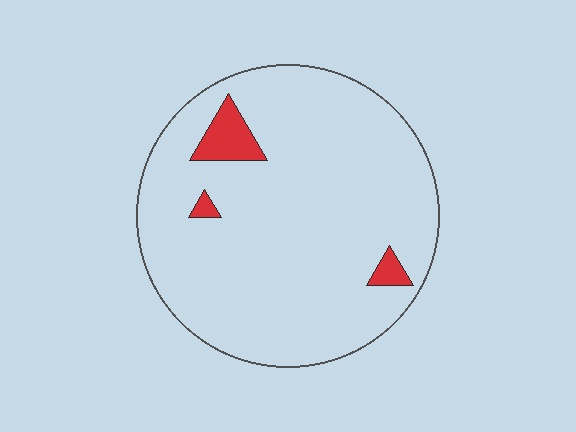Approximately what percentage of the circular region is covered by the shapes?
Approximately 5%.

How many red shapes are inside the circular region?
3.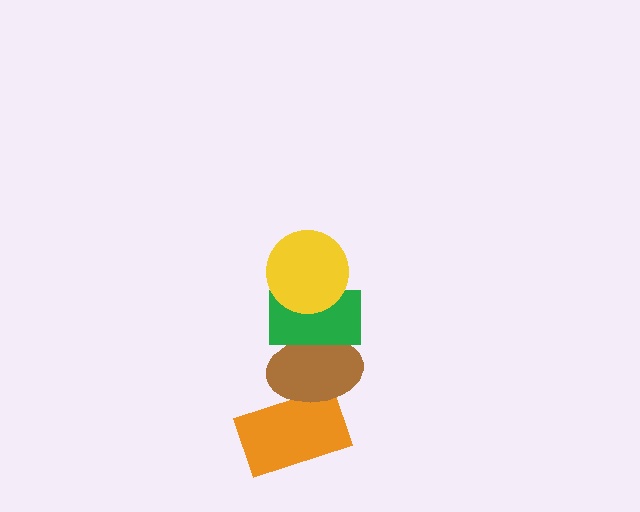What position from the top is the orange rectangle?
The orange rectangle is 4th from the top.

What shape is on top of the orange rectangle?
The brown ellipse is on top of the orange rectangle.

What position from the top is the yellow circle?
The yellow circle is 1st from the top.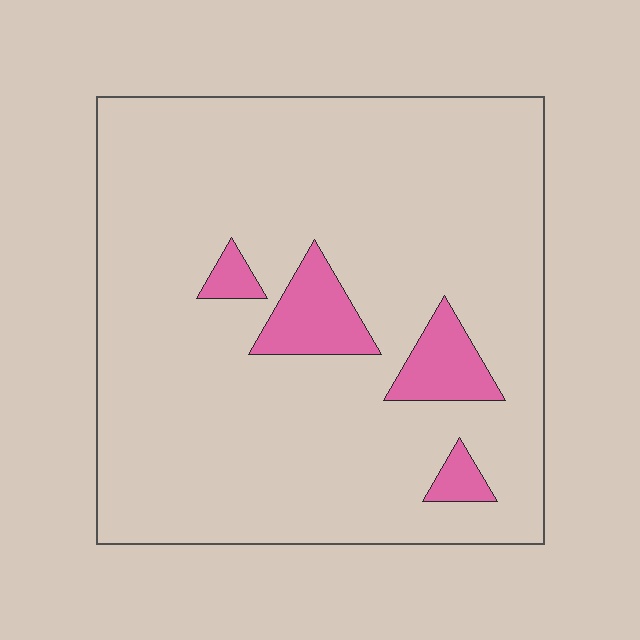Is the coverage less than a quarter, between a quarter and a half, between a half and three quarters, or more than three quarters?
Less than a quarter.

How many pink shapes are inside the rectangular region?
4.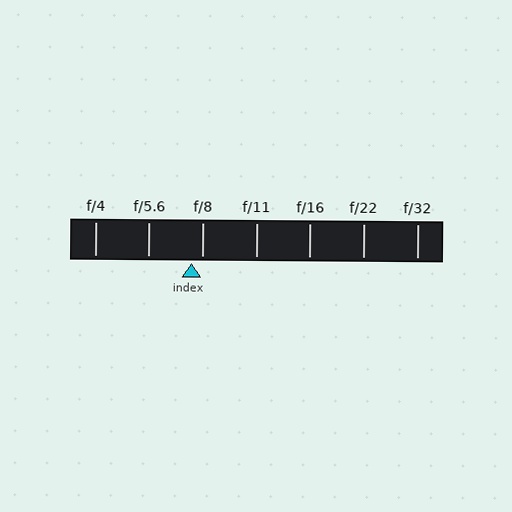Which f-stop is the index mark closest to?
The index mark is closest to f/8.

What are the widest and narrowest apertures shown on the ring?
The widest aperture shown is f/4 and the narrowest is f/32.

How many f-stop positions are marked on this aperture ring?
There are 7 f-stop positions marked.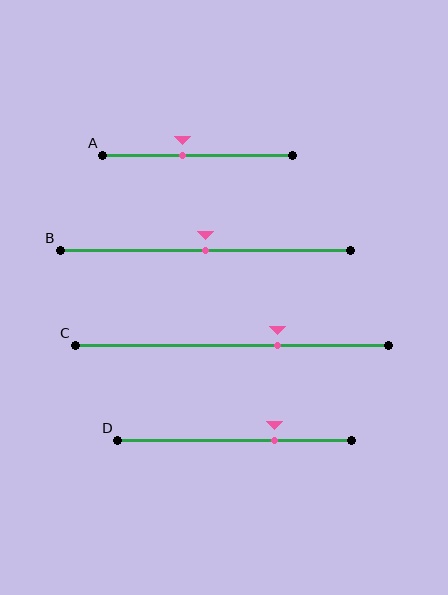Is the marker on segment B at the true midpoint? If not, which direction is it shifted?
Yes, the marker on segment B is at the true midpoint.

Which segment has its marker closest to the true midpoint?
Segment B has its marker closest to the true midpoint.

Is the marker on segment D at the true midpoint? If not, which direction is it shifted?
No, the marker on segment D is shifted to the right by about 17% of the segment length.